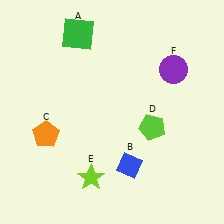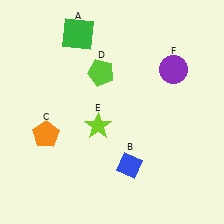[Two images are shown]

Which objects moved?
The objects that moved are: the lime pentagon (D), the lime star (E).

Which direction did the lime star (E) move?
The lime star (E) moved up.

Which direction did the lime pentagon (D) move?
The lime pentagon (D) moved up.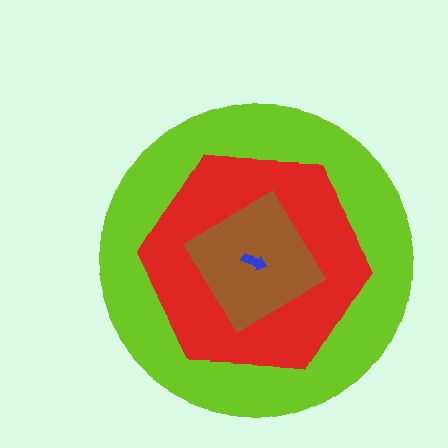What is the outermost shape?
The lime circle.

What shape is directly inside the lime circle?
The red hexagon.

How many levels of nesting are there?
4.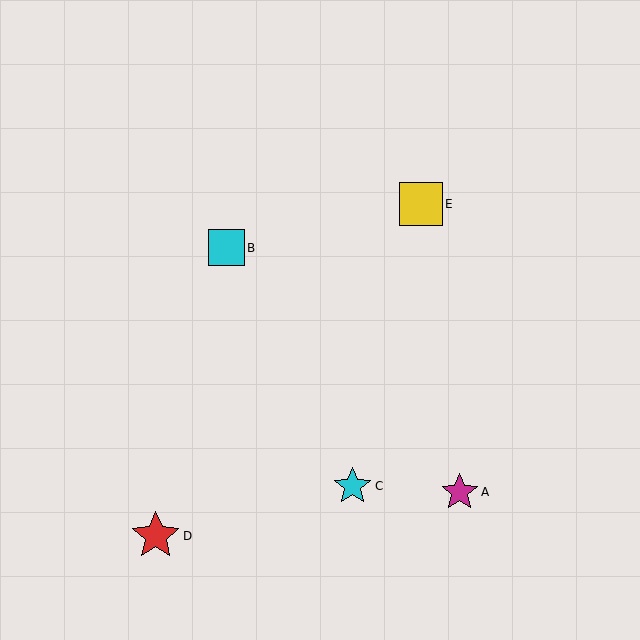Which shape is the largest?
The red star (labeled D) is the largest.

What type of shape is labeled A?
Shape A is a magenta star.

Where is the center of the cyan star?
The center of the cyan star is at (353, 486).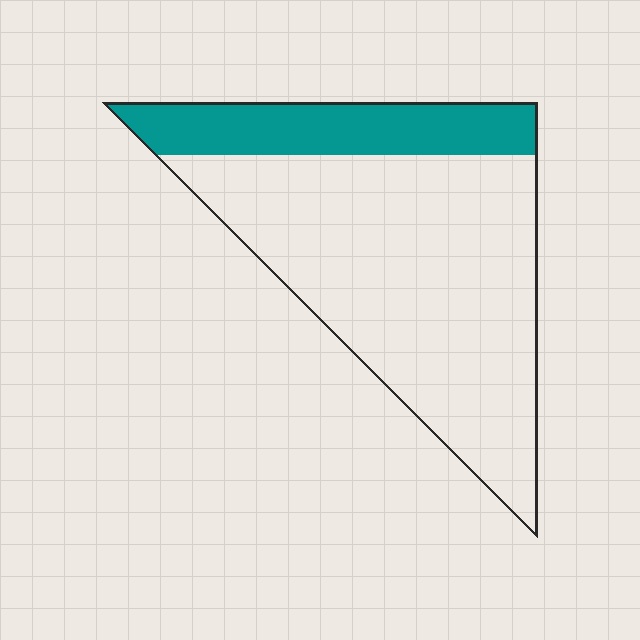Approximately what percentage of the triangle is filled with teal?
Approximately 25%.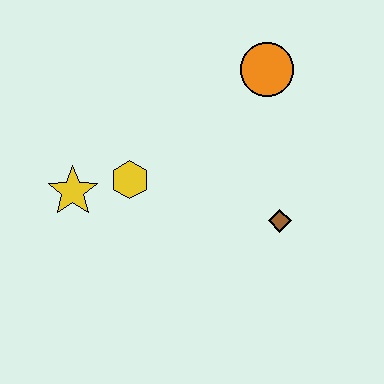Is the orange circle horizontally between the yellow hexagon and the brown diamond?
Yes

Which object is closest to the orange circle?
The brown diamond is closest to the orange circle.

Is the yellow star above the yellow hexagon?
No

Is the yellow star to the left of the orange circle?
Yes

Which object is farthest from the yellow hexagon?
The orange circle is farthest from the yellow hexagon.